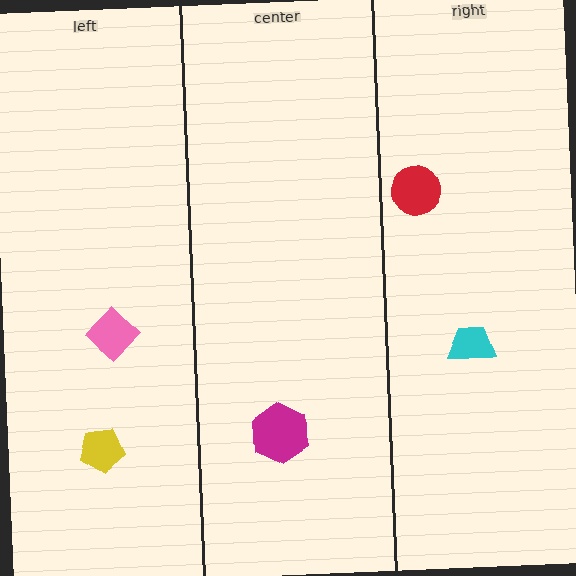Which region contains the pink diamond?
The left region.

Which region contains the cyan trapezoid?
The right region.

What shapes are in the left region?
The pink diamond, the yellow pentagon.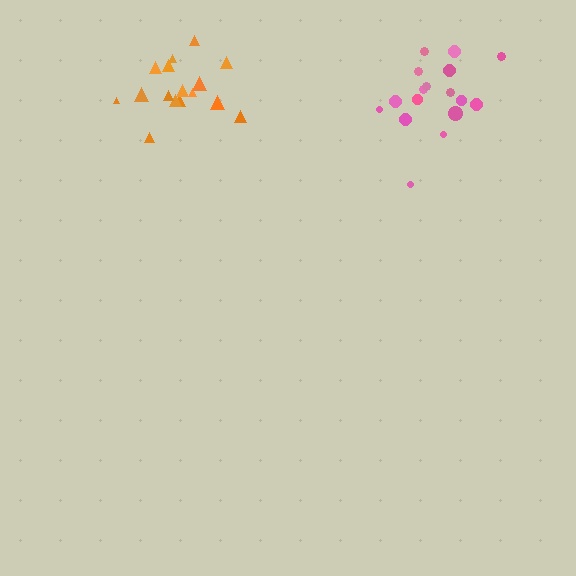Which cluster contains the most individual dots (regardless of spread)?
Orange (17).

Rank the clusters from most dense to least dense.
orange, pink.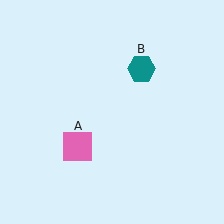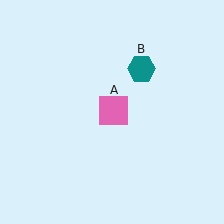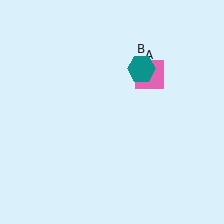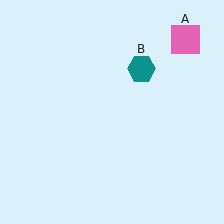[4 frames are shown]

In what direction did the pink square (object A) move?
The pink square (object A) moved up and to the right.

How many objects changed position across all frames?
1 object changed position: pink square (object A).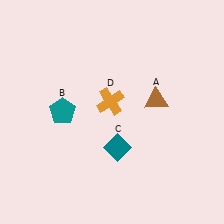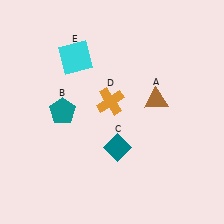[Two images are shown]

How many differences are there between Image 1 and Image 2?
There is 1 difference between the two images.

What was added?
A cyan square (E) was added in Image 2.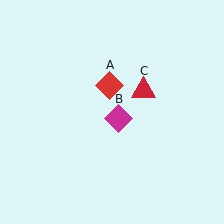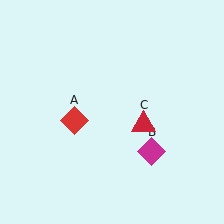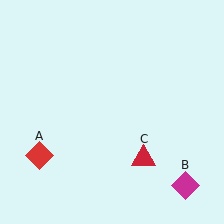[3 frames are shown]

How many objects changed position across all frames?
3 objects changed position: red diamond (object A), magenta diamond (object B), red triangle (object C).